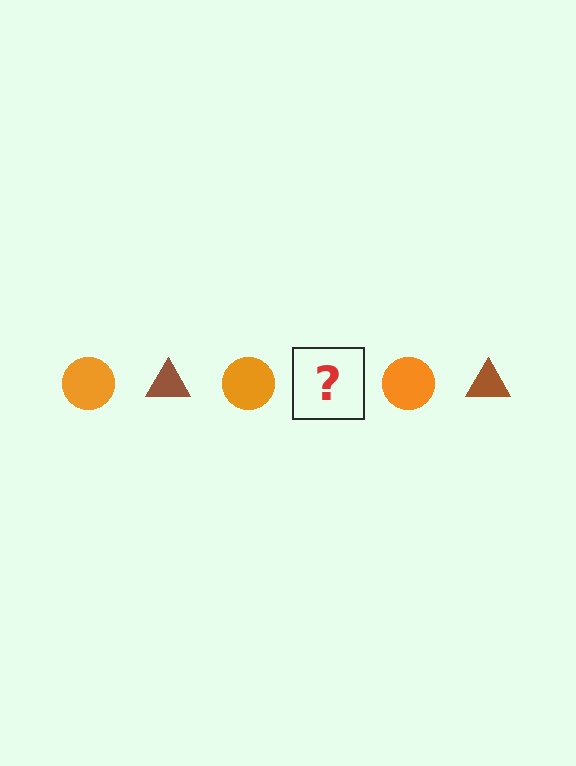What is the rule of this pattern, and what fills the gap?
The rule is that the pattern alternates between orange circle and brown triangle. The gap should be filled with a brown triangle.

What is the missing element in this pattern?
The missing element is a brown triangle.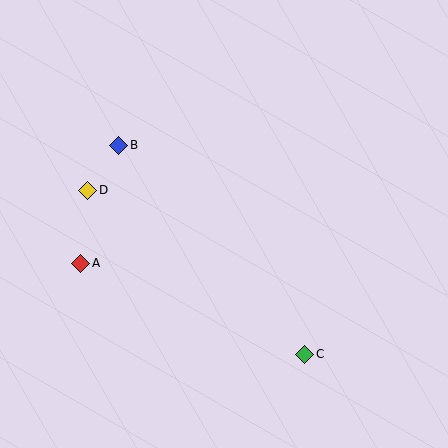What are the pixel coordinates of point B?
Point B is at (119, 145).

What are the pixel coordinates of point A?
Point A is at (81, 263).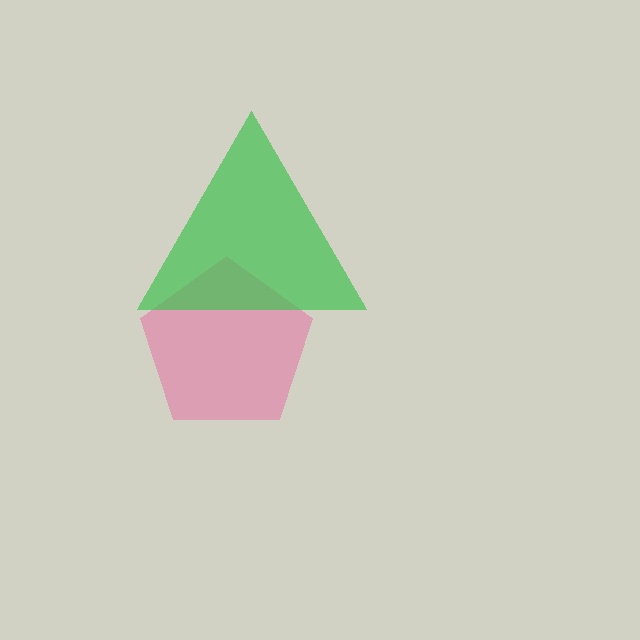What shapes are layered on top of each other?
The layered shapes are: a pink pentagon, a green triangle.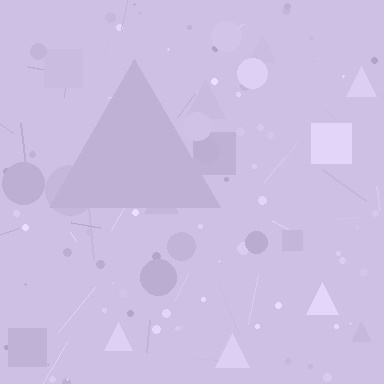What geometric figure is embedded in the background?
A triangle is embedded in the background.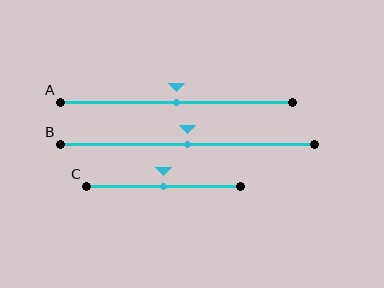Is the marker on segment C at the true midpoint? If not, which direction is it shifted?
Yes, the marker on segment C is at the true midpoint.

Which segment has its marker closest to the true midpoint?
Segment A has its marker closest to the true midpoint.